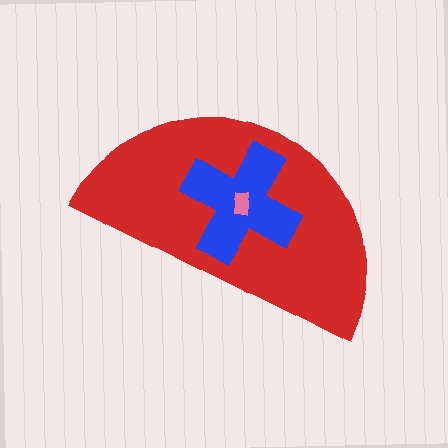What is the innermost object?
The pink rectangle.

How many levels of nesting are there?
3.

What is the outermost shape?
The red semicircle.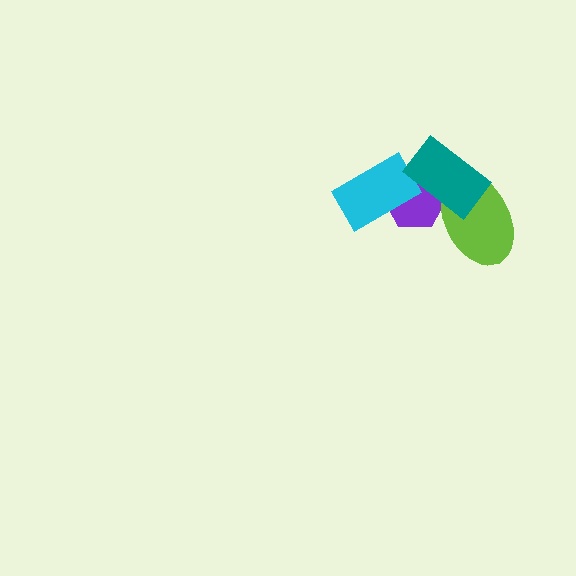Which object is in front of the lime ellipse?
The teal rectangle is in front of the lime ellipse.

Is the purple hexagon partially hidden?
Yes, it is partially covered by another shape.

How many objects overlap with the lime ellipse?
2 objects overlap with the lime ellipse.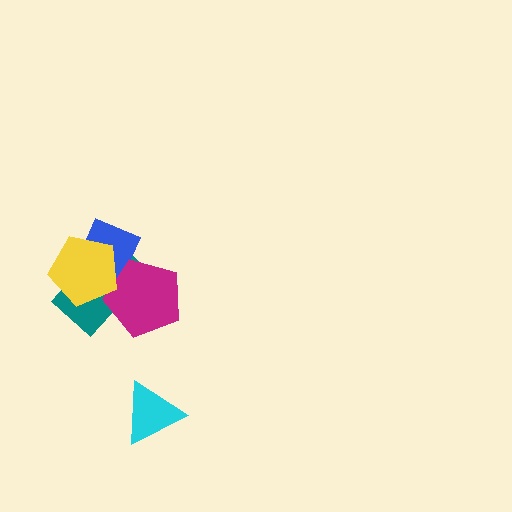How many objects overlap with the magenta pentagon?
3 objects overlap with the magenta pentagon.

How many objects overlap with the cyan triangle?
0 objects overlap with the cyan triangle.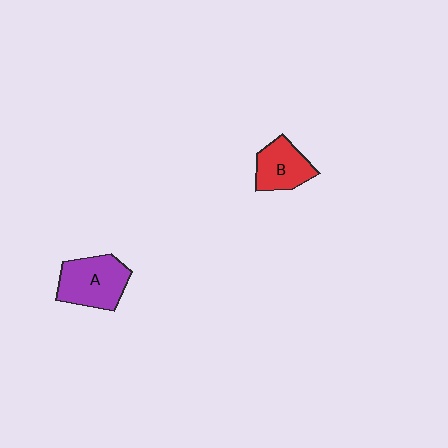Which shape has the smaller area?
Shape B (red).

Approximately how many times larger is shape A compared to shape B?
Approximately 1.3 times.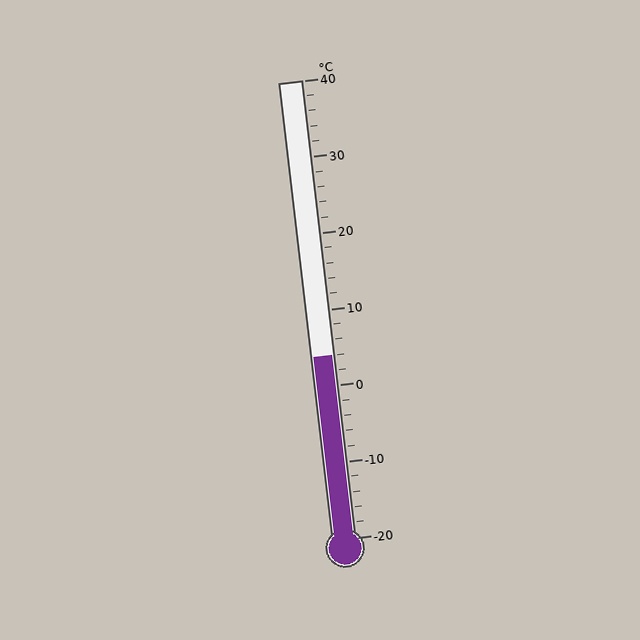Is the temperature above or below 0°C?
The temperature is above 0°C.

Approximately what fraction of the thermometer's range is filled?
The thermometer is filled to approximately 40% of its range.